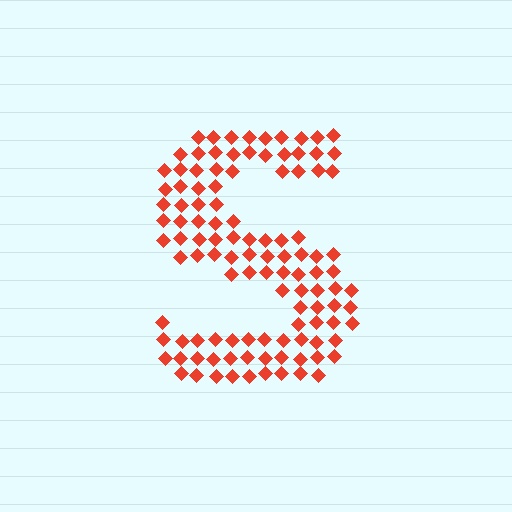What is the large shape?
The large shape is the letter S.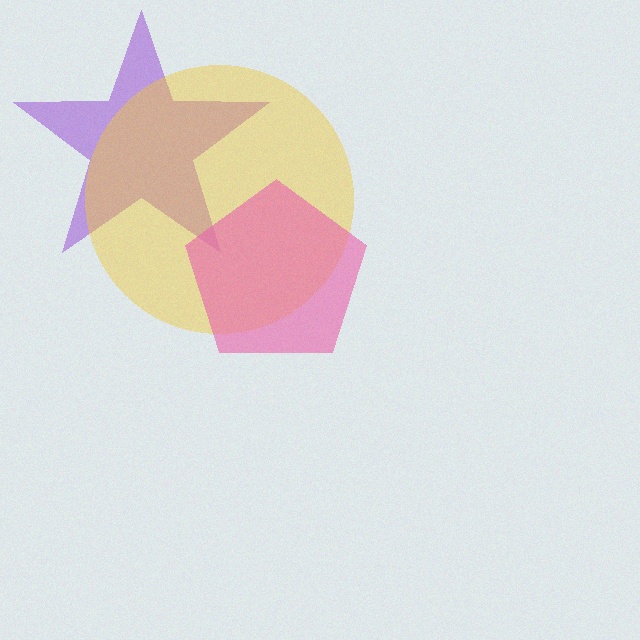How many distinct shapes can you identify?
There are 3 distinct shapes: a purple star, a yellow circle, a pink pentagon.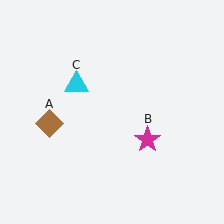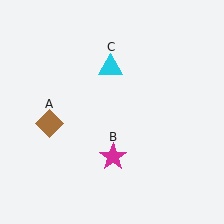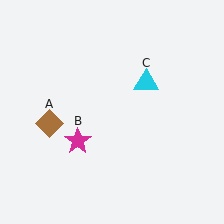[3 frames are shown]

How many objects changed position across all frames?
2 objects changed position: magenta star (object B), cyan triangle (object C).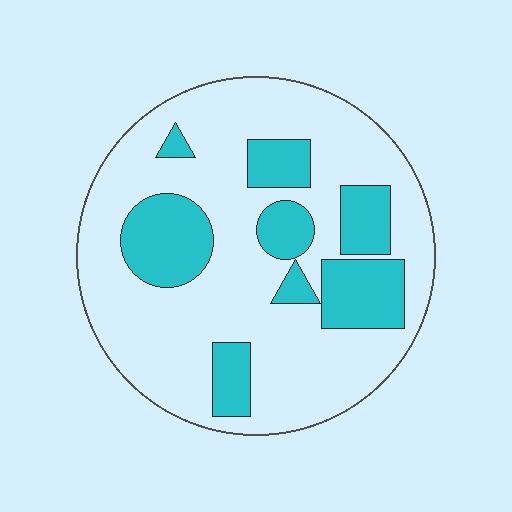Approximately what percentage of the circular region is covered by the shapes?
Approximately 25%.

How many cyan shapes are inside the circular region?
8.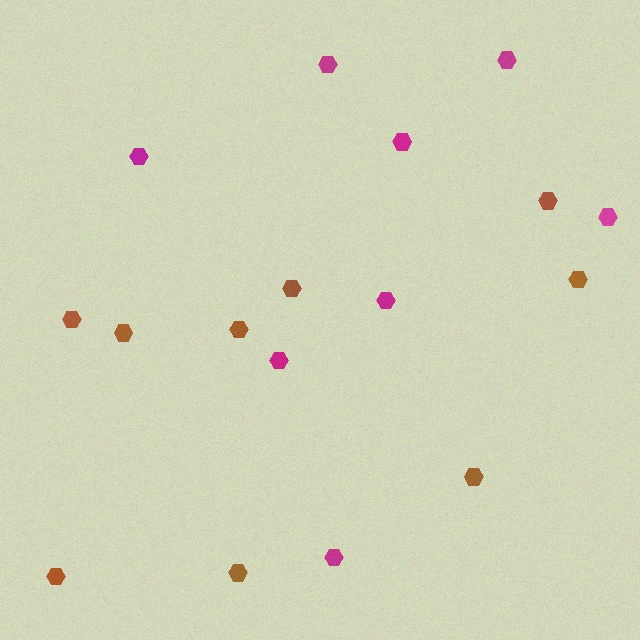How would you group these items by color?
There are 2 groups: one group of brown hexagons (9) and one group of magenta hexagons (8).